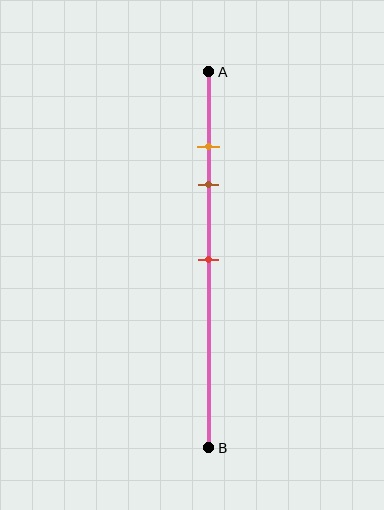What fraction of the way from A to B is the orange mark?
The orange mark is approximately 20% (0.2) of the way from A to B.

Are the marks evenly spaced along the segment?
No, the marks are not evenly spaced.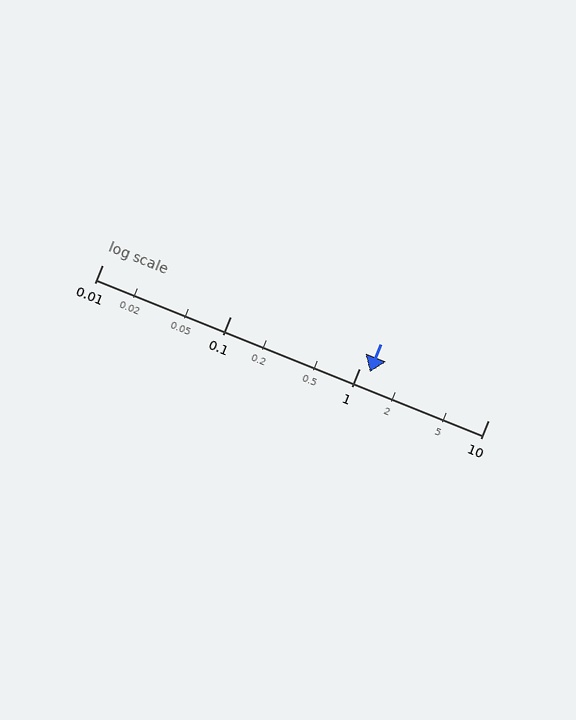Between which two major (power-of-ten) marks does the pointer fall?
The pointer is between 1 and 10.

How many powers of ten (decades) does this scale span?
The scale spans 3 decades, from 0.01 to 10.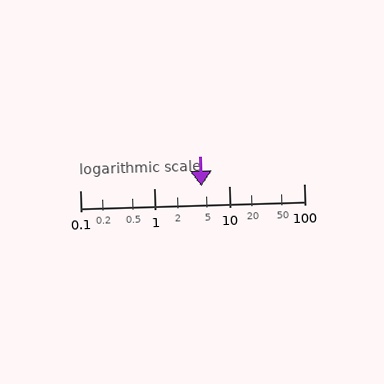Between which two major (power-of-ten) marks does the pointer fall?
The pointer is between 1 and 10.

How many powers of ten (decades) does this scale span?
The scale spans 3 decades, from 0.1 to 100.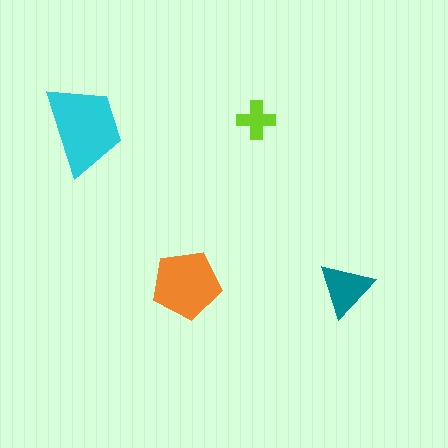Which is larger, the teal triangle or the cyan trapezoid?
The cyan trapezoid.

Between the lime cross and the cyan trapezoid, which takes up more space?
The cyan trapezoid.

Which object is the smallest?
The lime cross.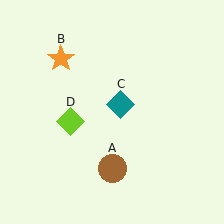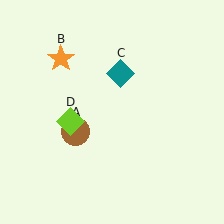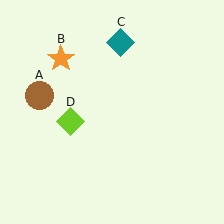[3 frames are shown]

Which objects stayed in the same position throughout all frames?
Orange star (object B) and lime diamond (object D) remained stationary.